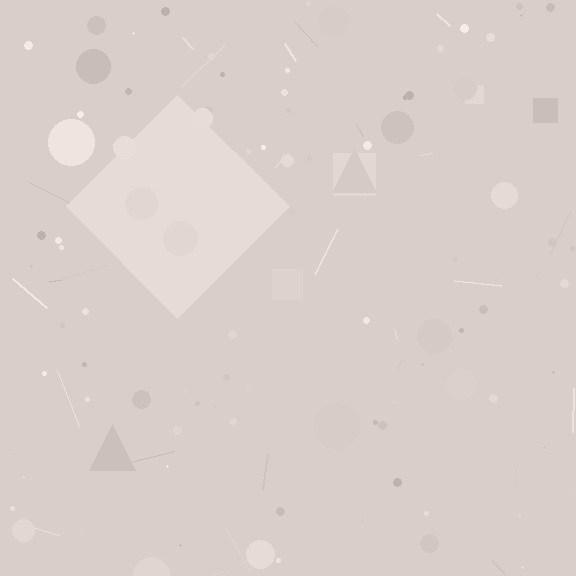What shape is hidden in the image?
A diamond is hidden in the image.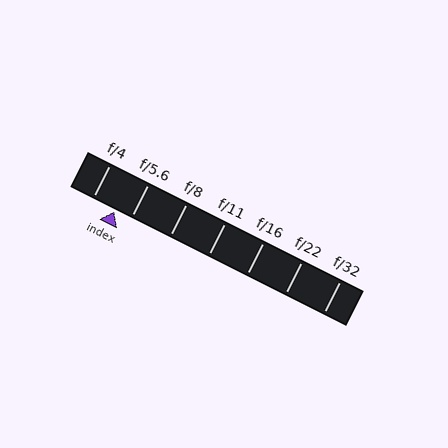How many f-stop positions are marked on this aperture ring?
There are 7 f-stop positions marked.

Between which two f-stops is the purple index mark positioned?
The index mark is between f/4 and f/5.6.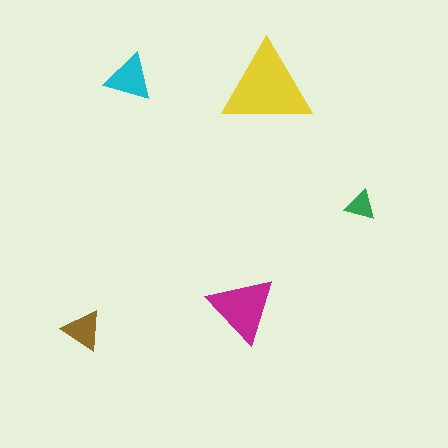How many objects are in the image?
There are 5 objects in the image.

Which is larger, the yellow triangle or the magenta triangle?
The yellow one.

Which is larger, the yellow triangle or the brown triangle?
The yellow one.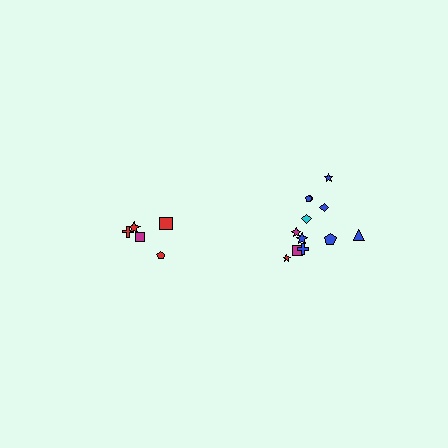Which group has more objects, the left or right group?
The right group.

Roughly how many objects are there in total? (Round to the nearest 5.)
Roughly 15 objects in total.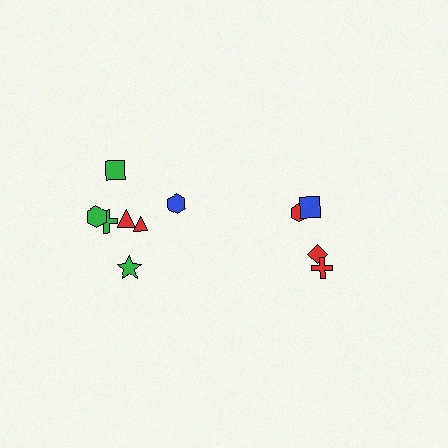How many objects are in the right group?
There are 4 objects.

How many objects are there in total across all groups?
There are 11 objects.